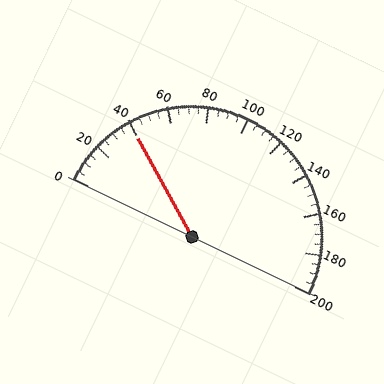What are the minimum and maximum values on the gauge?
The gauge ranges from 0 to 200.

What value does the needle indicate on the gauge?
The needle indicates approximately 40.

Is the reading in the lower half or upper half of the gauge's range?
The reading is in the lower half of the range (0 to 200).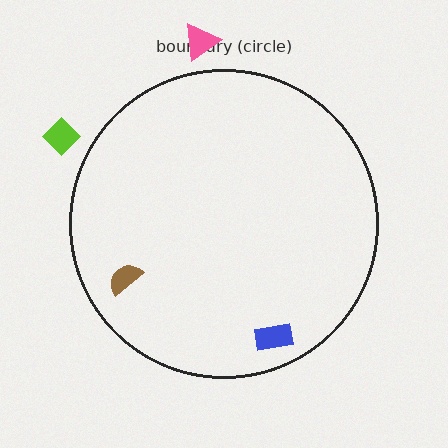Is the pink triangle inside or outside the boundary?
Outside.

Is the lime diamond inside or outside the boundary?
Outside.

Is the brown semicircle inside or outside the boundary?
Inside.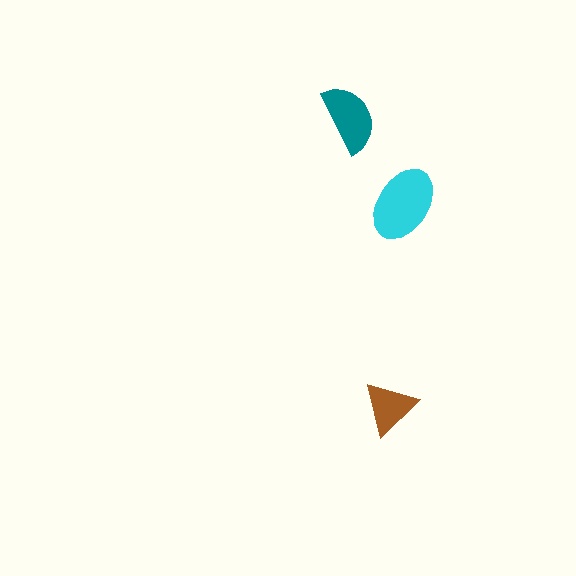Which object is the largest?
The cyan ellipse.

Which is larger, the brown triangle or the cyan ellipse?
The cyan ellipse.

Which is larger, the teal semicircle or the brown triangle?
The teal semicircle.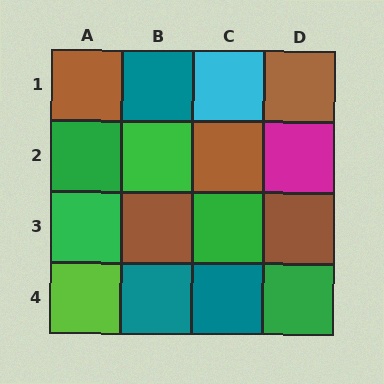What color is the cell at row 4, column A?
Lime.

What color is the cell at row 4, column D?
Green.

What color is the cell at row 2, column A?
Green.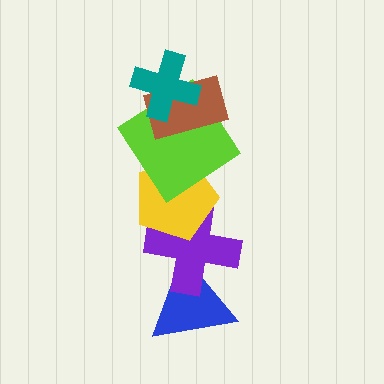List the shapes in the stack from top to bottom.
From top to bottom: the teal cross, the brown rectangle, the lime diamond, the yellow pentagon, the purple cross, the blue triangle.